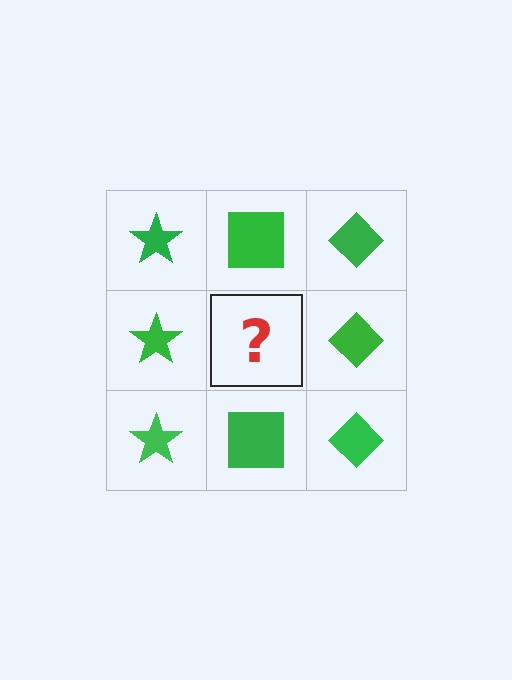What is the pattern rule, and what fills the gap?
The rule is that each column has a consistent shape. The gap should be filled with a green square.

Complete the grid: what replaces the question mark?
The question mark should be replaced with a green square.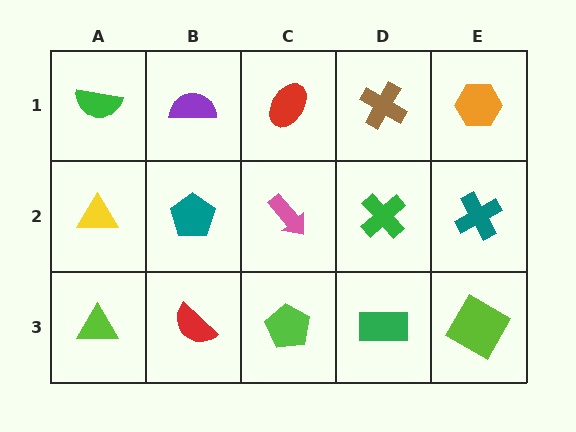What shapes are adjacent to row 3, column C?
A pink arrow (row 2, column C), a red semicircle (row 3, column B), a green rectangle (row 3, column D).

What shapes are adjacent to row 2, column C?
A red ellipse (row 1, column C), a lime pentagon (row 3, column C), a teal pentagon (row 2, column B), a green cross (row 2, column D).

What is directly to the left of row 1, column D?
A red ellipse.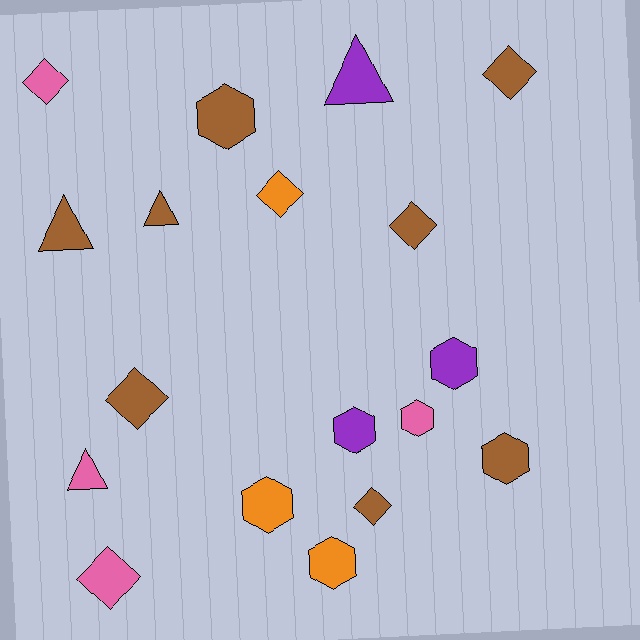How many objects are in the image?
There are 18 objects.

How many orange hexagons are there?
There are 2 orange hexagons.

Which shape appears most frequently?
Hexagon, with 7 objects.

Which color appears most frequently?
Brown, with 8 objects.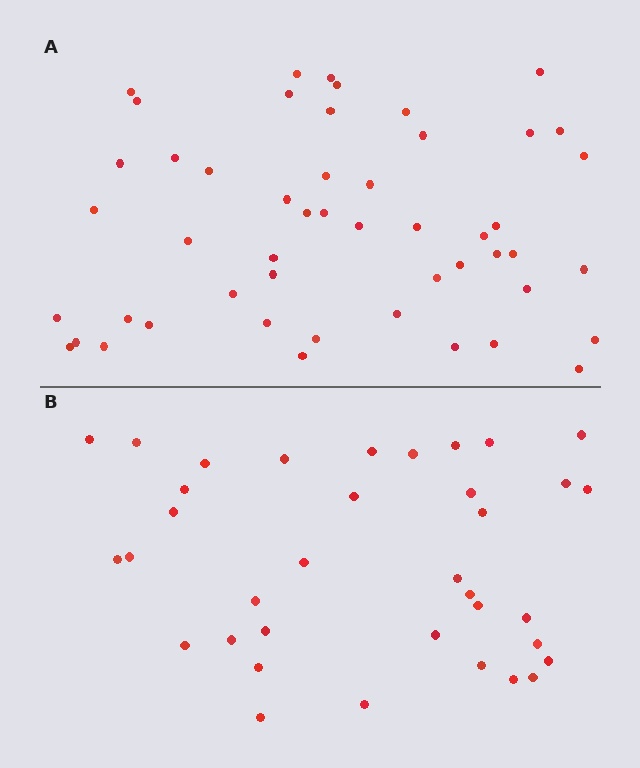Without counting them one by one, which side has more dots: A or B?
Region A (the top region) has more dots.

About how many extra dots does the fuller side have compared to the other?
Region A has approximately 15 more dots than region B.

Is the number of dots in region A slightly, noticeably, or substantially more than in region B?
Region A has noticeably more, but not dramatically so. The ratio is roughly 1.4 to 1.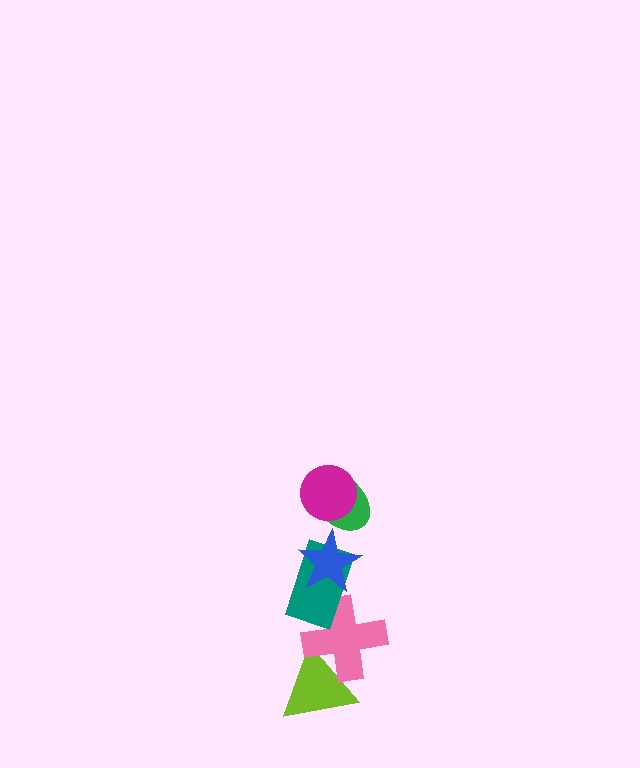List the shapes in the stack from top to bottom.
From top to bottom: the magenta circle, the green ellipse, the blue star, the teal rectangle, the pink cross, the lime triangle.